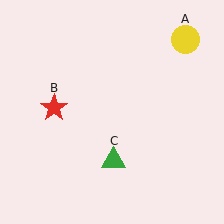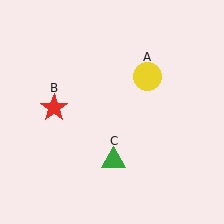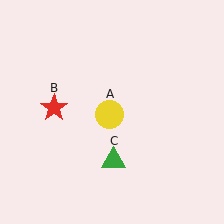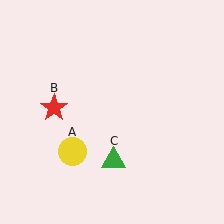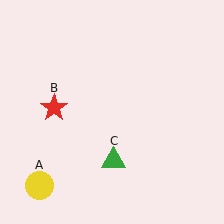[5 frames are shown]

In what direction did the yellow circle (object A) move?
The yellow circle (object A) moved down and to the left.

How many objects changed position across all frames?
1 object changed position: yellow circle (object A).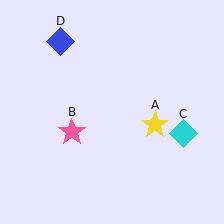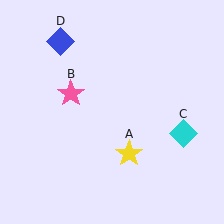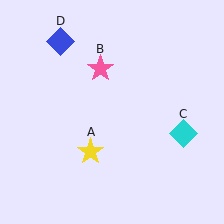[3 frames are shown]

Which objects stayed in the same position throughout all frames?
Cyan diamond (object C) and blue diamond (object D) remained stationary.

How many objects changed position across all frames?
2 objects changed position: yellow star (object A), pink star (object B).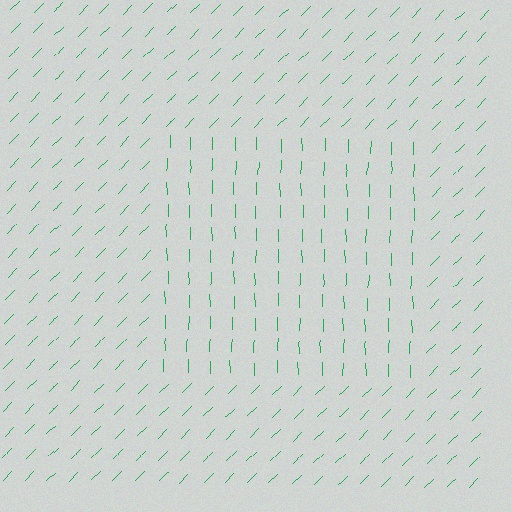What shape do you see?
I see a rectangle.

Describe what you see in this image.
The image is filled with small green line segments. A rectangle region in the image has lines oriented differently from the surrounding lines, creating a visible texture boundary.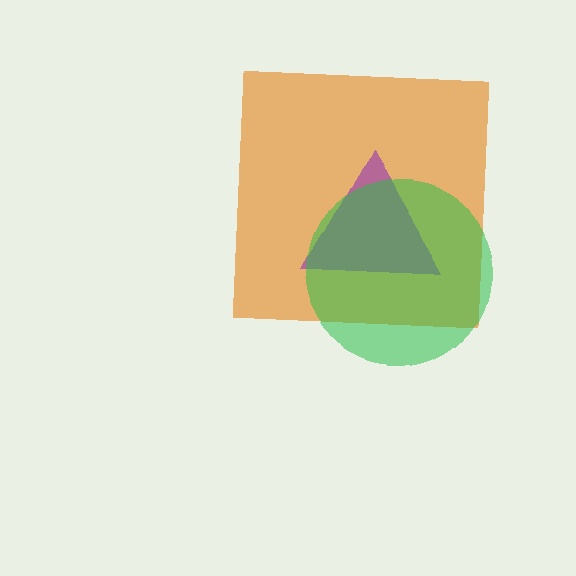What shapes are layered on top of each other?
The layered shapes are: an orange square, a purple triangle, a green circle.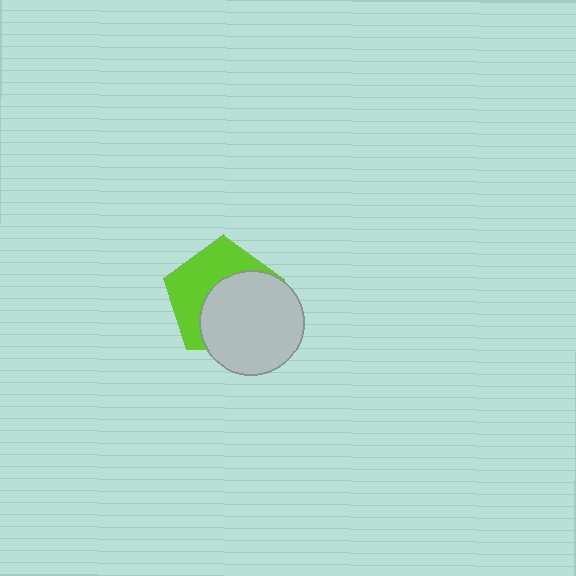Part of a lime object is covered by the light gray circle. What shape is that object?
It is a pentagon.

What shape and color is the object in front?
The object in front is a light gray circle.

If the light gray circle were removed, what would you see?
You would see the complete lime pentagon.